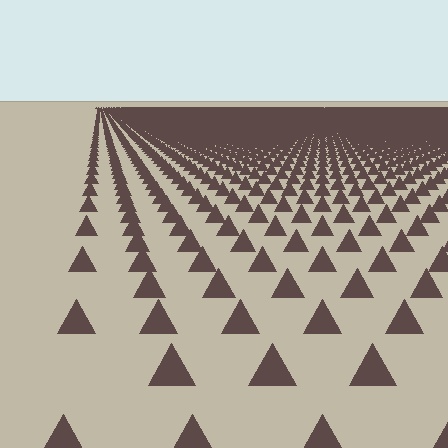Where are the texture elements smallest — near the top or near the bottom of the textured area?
Near the top.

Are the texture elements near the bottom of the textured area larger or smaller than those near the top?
Larger. Near the bottom, elements are closer to the viewer and appear at a bigger on-screen size.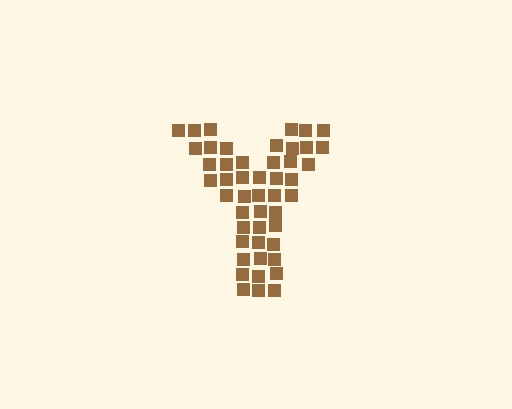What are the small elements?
The small elements are squares.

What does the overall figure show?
The overall figure shows the letter Y.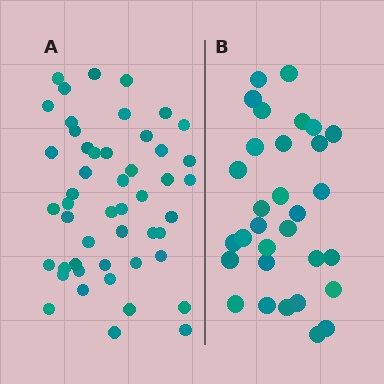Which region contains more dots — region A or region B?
Region A (the left region) has more dots.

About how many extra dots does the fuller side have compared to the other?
Region A has approximately 20 more dots than region B.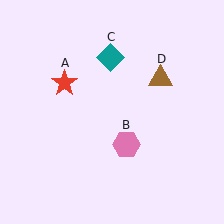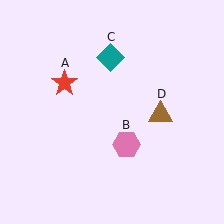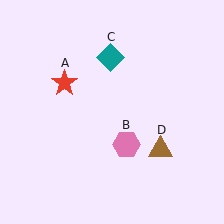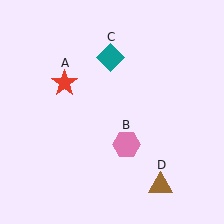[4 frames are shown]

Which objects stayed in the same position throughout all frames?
Red star (object A) and pink hexagon (object B) and teal diamond (object C) remained stationary.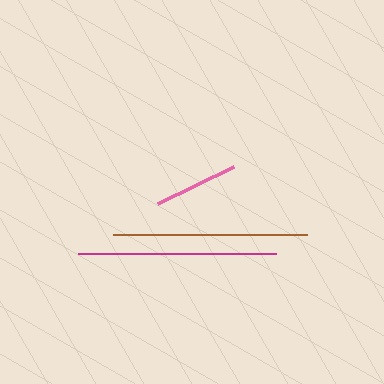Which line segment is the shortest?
The pink line is the shortest at approximately 84 pixels.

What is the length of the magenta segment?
The magenta segment is approximately 198 pixels long.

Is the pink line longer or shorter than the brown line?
The brown line is longer than the pink line.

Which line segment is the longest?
The magenta line is the longest at approximately 198 pixels.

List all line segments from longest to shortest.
From longest to shortest: magenta, brown, pink.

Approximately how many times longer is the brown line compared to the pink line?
The brown line is approximately 2.3 times the length of the pink line.